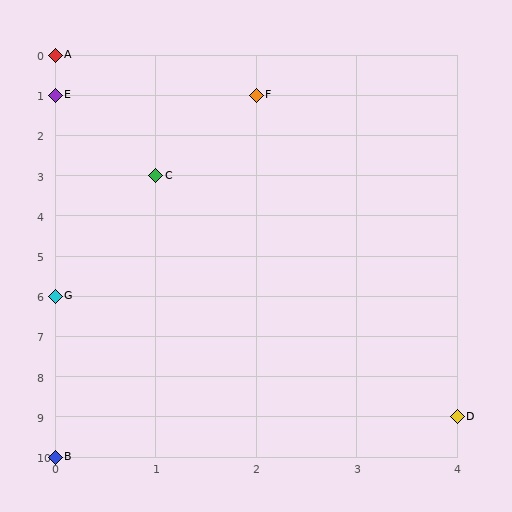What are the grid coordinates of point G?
Point G is at grid coordinates (0, 6).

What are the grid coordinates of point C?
Point C is at grid coordinates (1, 3).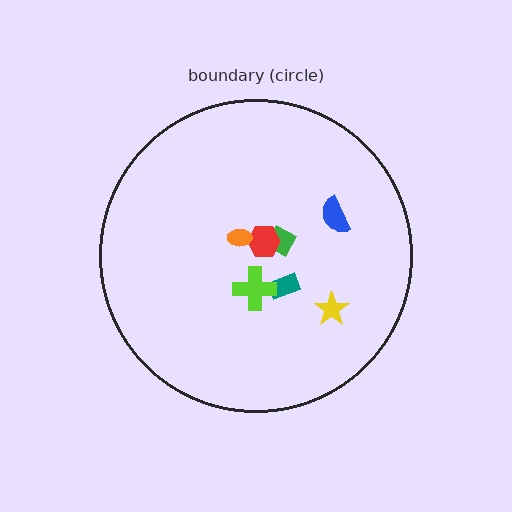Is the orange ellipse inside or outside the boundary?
Inside.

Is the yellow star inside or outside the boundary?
Inside.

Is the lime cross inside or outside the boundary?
Inside.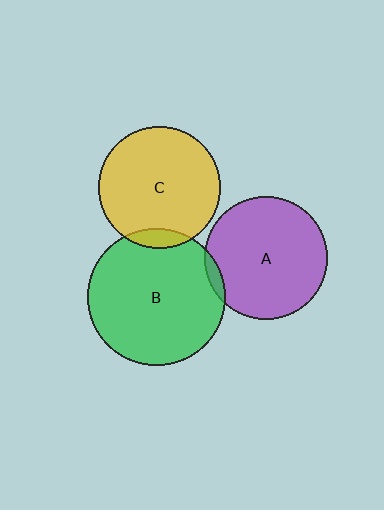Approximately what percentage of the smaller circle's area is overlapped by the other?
Approximately 10%.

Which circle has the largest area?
Circle B (green).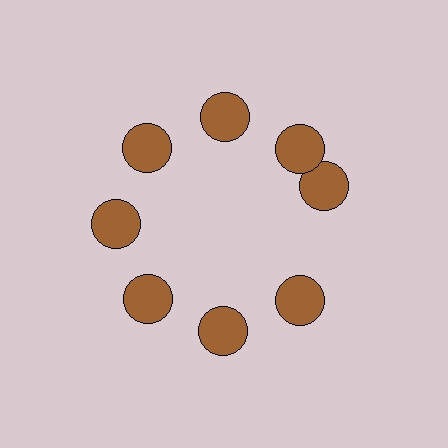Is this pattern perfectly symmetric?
No. The 8 brown circles are arranged in a ring, but one element near the 3 o'clock position is rotated out of alignment along the ring, breaking the 8-fold rotational symmetry.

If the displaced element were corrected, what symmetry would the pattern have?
It would have 8-fold rotational symmetry — the pattern would map onto itself every 45 degrees.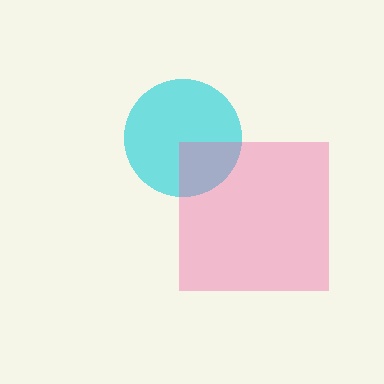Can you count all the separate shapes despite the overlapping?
Yes, there are 2 separate shapes.